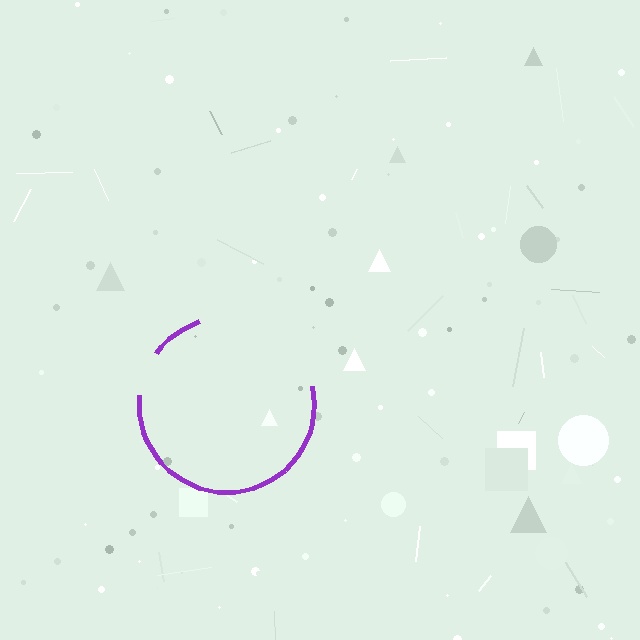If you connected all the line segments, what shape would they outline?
They would outline a circle.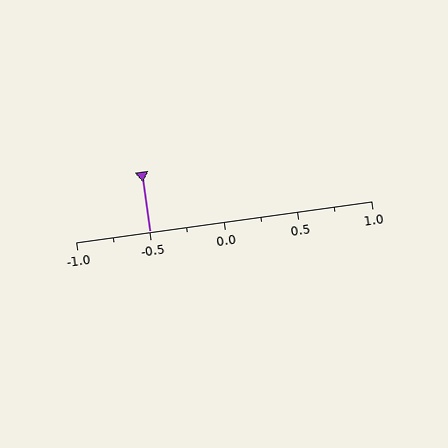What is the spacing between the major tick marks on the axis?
The major ticks are spaced 0.5 apart.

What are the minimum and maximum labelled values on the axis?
The axis runs from -1.0 to 1.0.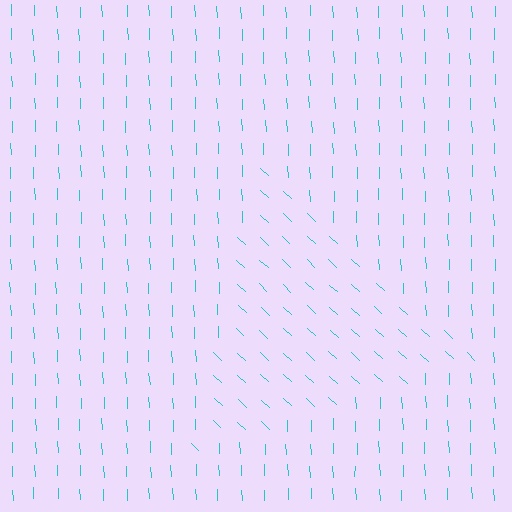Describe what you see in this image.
The image is filled with small cyan line segments. A triangle region in the image has lines oriented differently from the surrounding lines, creating a visible texture boundary.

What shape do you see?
I see a triangle.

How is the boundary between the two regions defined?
The boundary is defined purely by a change in line orientation (approximately 45 degrees difference). All lines are the same color and thickness.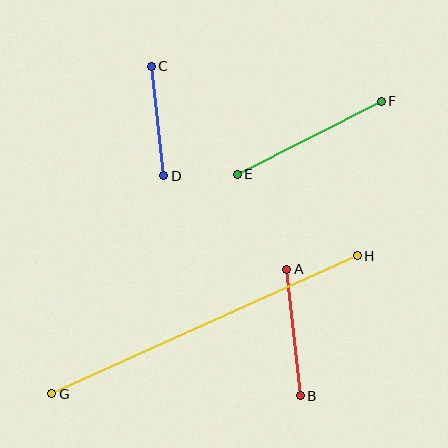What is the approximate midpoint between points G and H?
The midpoint is at approximately (205, 325) pixels.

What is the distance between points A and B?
The distance is approximately 127 pixels.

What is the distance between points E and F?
The distance is approximately 162 pixels.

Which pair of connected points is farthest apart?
Points G and H are farthest apart.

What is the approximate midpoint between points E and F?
The midpoint is at approximately (309, 138) pixels.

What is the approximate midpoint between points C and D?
The midpoint is at approximately (158, 121) pixels.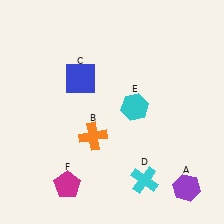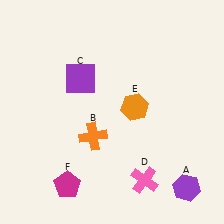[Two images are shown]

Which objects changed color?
C changed from blue to purple. D changed from cyan to pink. E changed from cyan to orange.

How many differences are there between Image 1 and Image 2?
There are 3 differences between the two images.